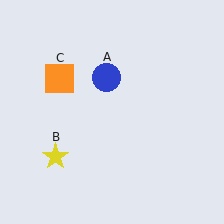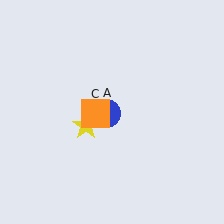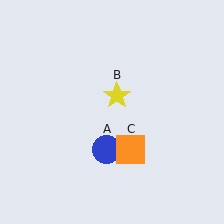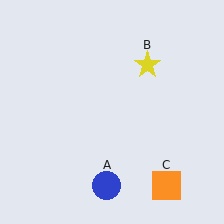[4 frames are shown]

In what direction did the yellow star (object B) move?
The yellow star (object B) moved up and to the right.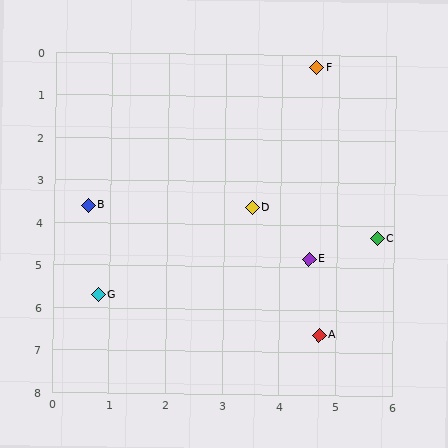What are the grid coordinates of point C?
Point C is at approximately (5.7, 4.3).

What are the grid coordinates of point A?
Point A is at approximately (4.7, 6.6).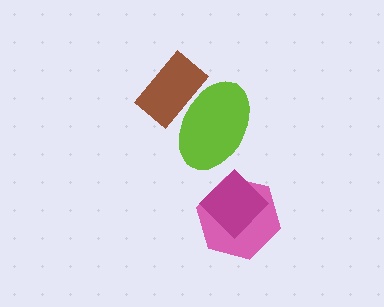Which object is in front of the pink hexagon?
The magenta diamond is in front of the pink hexagon.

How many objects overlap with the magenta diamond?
1 object overlaps with the magenta diamond.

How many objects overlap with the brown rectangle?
1 object overlaps with the brown rectangle.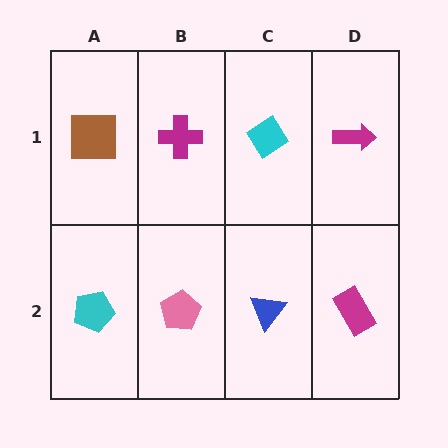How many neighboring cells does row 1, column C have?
3.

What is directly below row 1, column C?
A blue triangle.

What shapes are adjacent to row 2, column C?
A cyan diamond (row 1, column C), a pink pentagon (row 2, column B), a magenta rectangle (row 2, column D).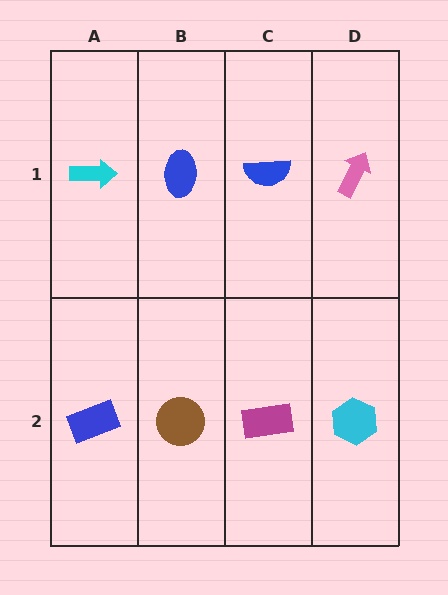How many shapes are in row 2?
4 shapes.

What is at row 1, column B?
A blue ellipse.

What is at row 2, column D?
A cyan hexagon.